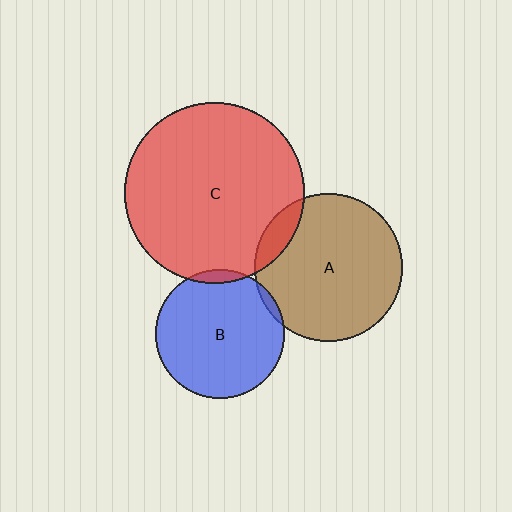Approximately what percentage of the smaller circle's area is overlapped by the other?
Approximately 10%.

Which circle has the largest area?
Circle C (red).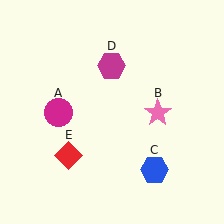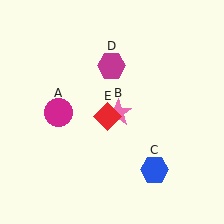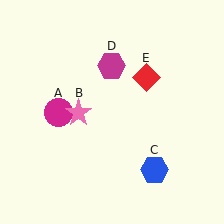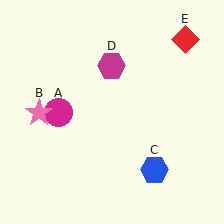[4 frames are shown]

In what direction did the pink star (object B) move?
The pink star (object B) moved left.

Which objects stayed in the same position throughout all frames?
Magenta circle (object A) and blue hexagon (object C) and magenta hexagon (object D) remained stationary.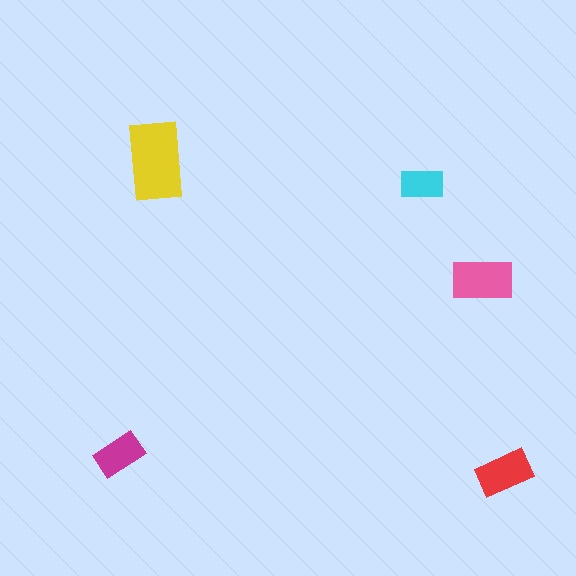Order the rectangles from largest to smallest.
the yellow one, the pink one, the red one, the magenta one, the cyan one.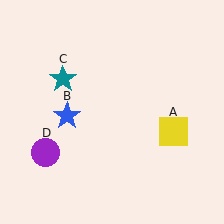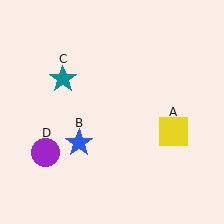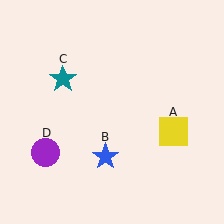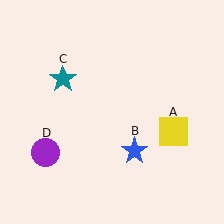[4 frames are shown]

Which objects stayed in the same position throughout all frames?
Yellow square (object A) and teal star (object C) and purple circle (object D) remained stationary.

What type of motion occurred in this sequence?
The blue star (object B) rotated counterclockwise around the center of the scene.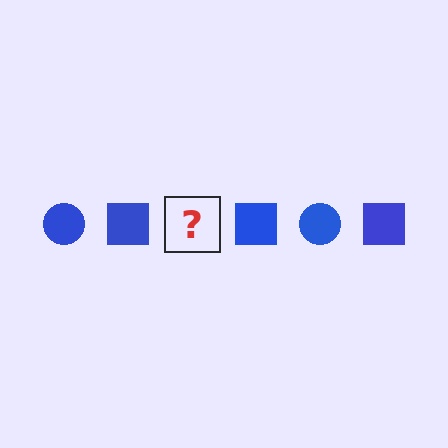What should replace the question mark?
The question mark should be replaced with a blue circle.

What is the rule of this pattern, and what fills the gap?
The rule is that the pattern cycles through circle, square shapes in blue. The gap should be filled with a blue circle.